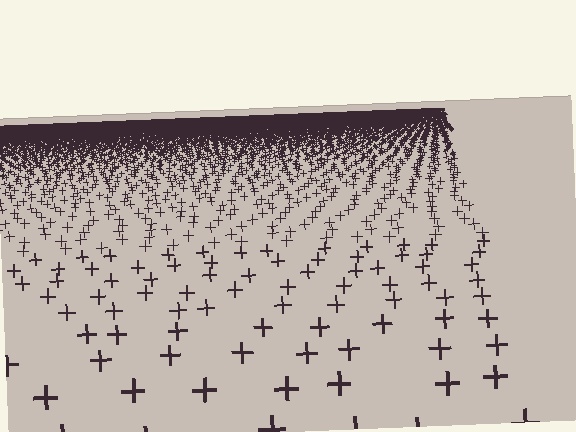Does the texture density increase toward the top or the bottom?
Density increases toward the top.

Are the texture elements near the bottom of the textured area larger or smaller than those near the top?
Larger. Near the bottom, elements are closer to the viewer and appear at a bigger on-screen size.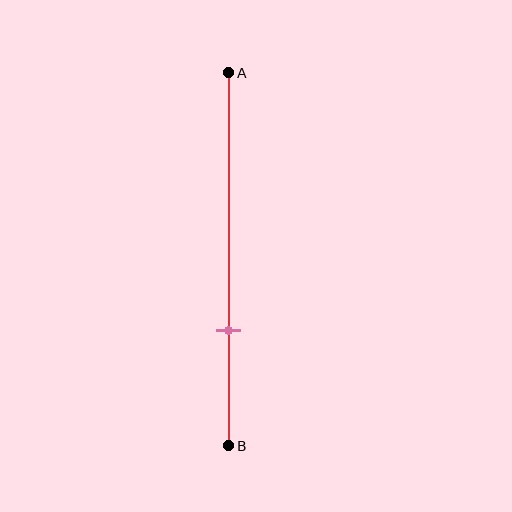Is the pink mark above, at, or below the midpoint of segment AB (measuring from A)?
The pink mark is below the midpoint of segment AB.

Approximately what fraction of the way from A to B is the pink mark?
The pink mark is approximately 70% of the way from A to B.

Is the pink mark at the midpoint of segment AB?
No, the mark is at about 70% from A, not at the 50% midpoint.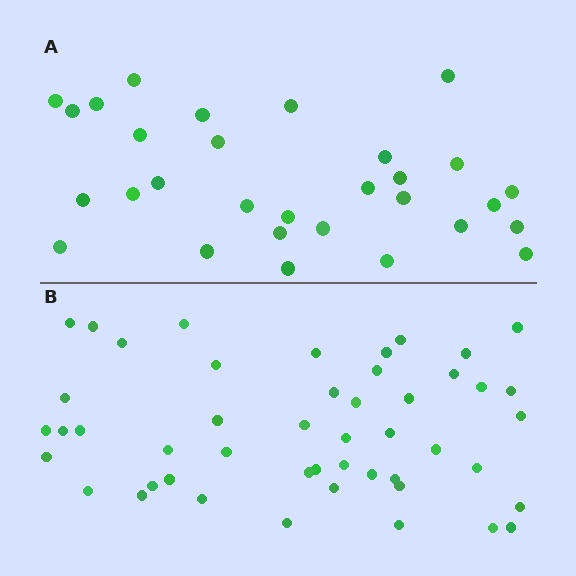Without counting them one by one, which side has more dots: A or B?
Region B (the bottom region) has more dots.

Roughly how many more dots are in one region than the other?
Region B has approximately 20 more dots than region A.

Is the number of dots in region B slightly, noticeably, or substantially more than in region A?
Region B has substantially more. The ratio is roughly 1.6 to 1.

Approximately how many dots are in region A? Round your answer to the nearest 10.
About 30 dots.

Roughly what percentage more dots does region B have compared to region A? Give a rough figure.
About 60% more.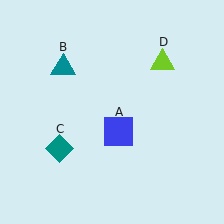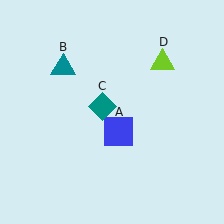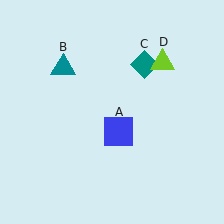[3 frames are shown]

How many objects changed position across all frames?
1 object changed position: teal diamond (object C).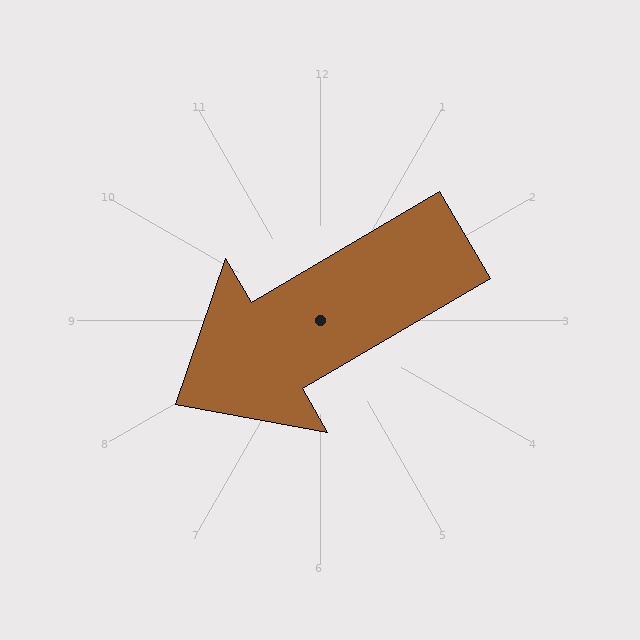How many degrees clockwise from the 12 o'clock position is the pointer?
Approximately 240 degrees.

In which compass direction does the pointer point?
Southwest.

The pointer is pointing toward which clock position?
Roughly 8 o'clock.